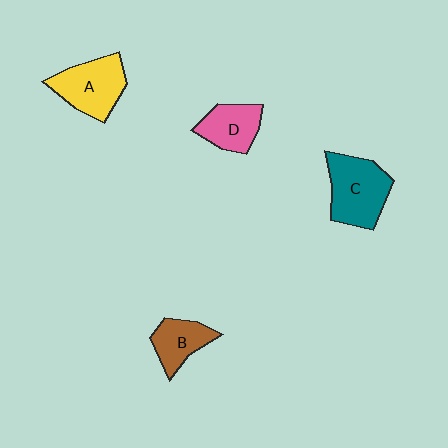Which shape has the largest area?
Shape C (teal).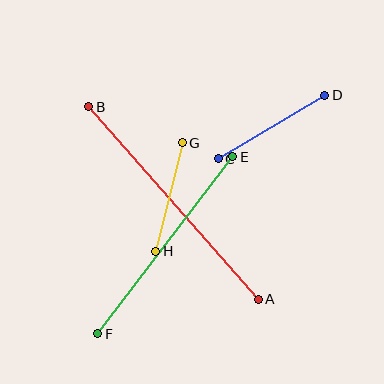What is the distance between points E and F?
The distance is approximately 222 pixels.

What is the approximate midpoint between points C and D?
The midpoint is at approximately (272, 127) pixels.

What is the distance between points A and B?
The distance is approximately 257 pixels.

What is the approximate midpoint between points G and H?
The midpoint is at approximately (169, 197) pixels.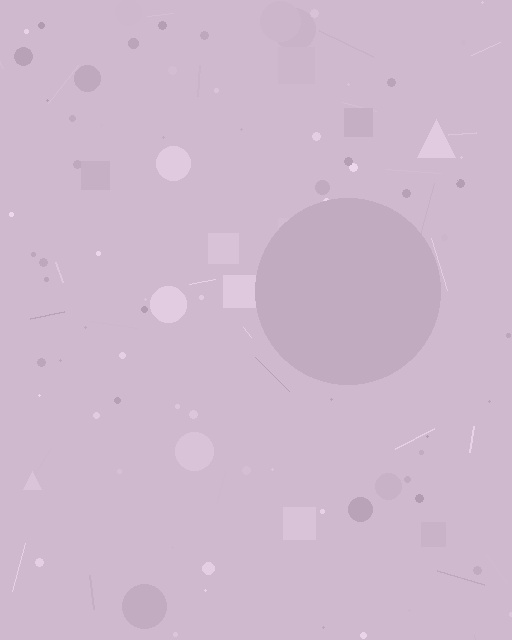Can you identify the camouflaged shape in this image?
The camouflaged shape is a circle.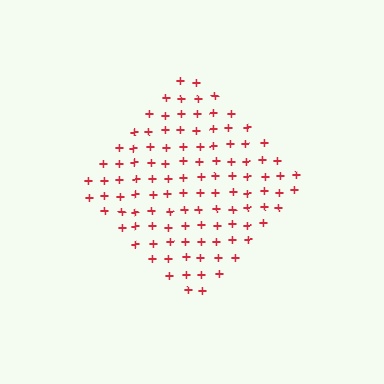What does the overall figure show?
The overall figure shows a diamond.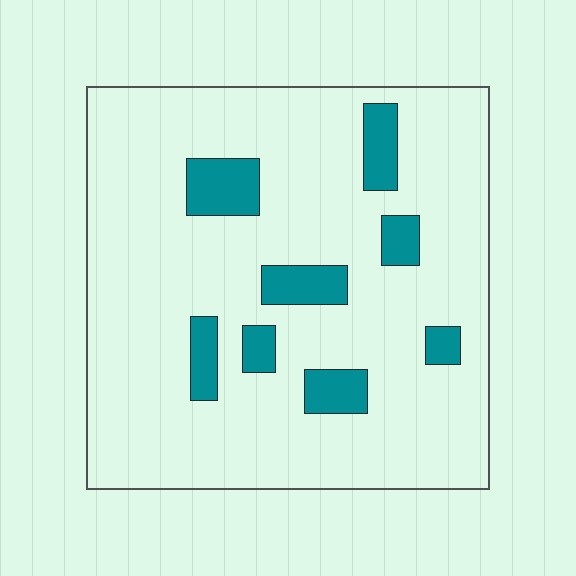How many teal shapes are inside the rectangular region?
8.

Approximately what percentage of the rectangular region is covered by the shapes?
Approximately 15%.